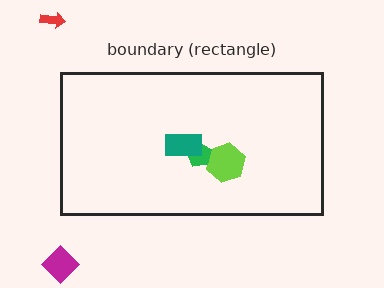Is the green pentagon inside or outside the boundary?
Inside.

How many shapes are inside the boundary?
3 inside, 2 outside.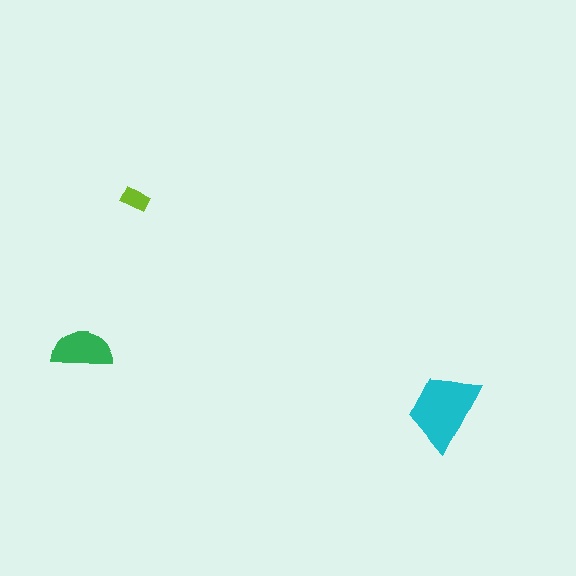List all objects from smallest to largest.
The lime rectangle, the green semicircle, the cyan trapezoid.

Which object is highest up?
The lime rectangle is topmost.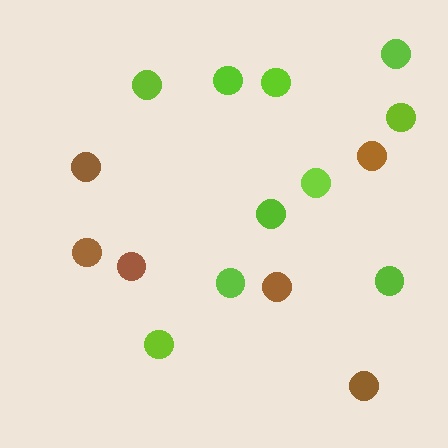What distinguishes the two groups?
There are 2 groups: one group of brown circles (6) and one group of lime circles (10).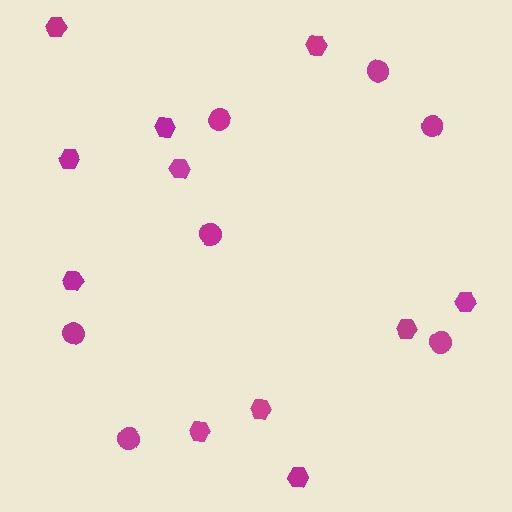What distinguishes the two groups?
There are 2 groups: one group of circles (7) and one group of hexagons (11).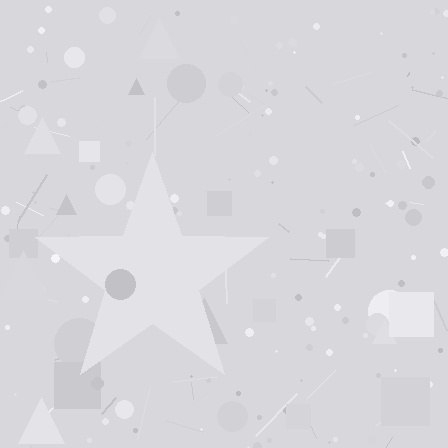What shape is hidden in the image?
A star is hidden in the image.